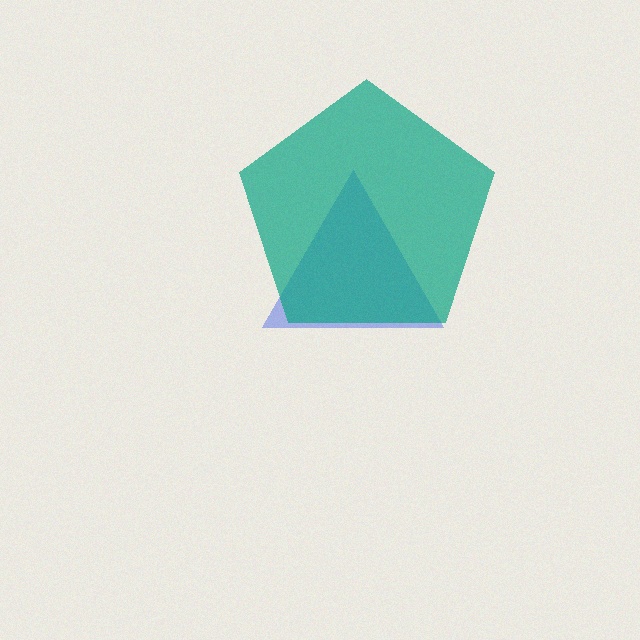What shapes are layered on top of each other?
The layered shapes are: a blue triangle, a teal pentagon.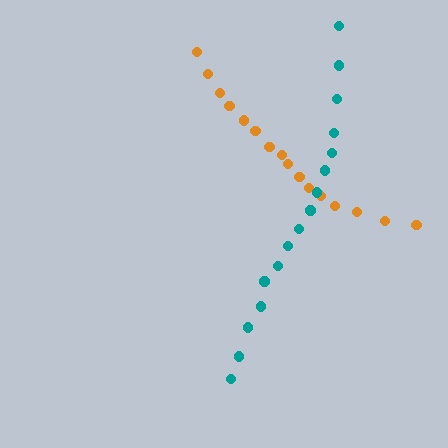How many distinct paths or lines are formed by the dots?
There are 2 distinct paths.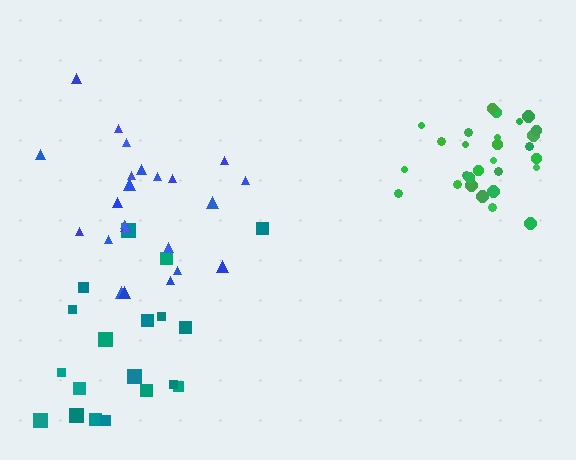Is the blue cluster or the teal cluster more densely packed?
Blue.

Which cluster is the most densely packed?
Green.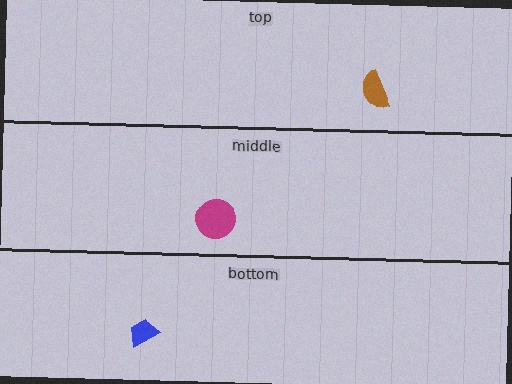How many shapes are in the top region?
1.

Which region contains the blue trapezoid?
The bottom region.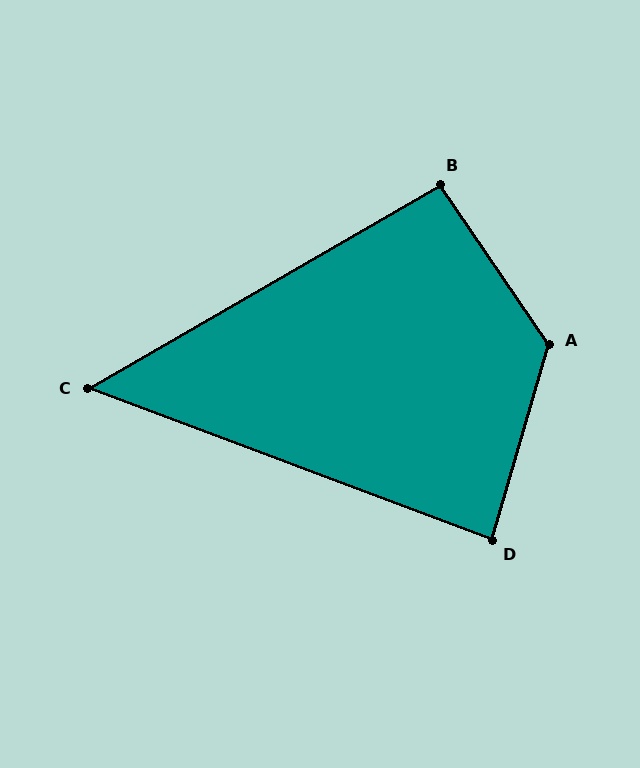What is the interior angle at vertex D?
Approximately 86 degrees (approximately right).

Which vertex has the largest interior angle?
A, at approximately 129 degrees.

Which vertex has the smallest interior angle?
C, at approximately 51 degrees.